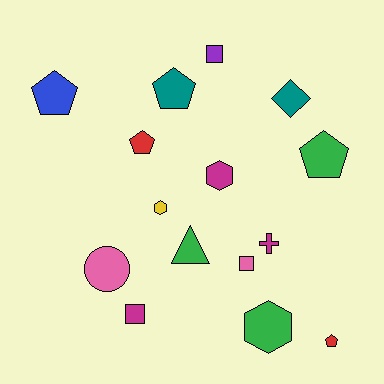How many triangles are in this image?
There is 1 triangle.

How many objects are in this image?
There are 15 objects.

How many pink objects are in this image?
There are 2 pink objects.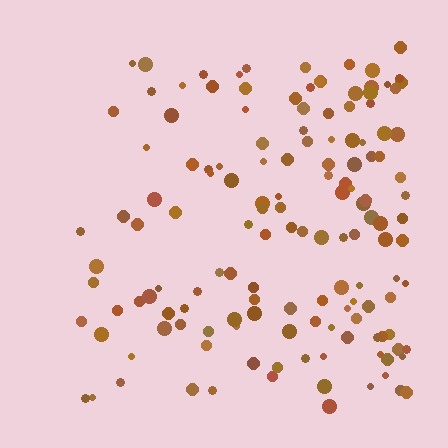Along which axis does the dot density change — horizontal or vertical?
Horizontal.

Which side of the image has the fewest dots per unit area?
The left.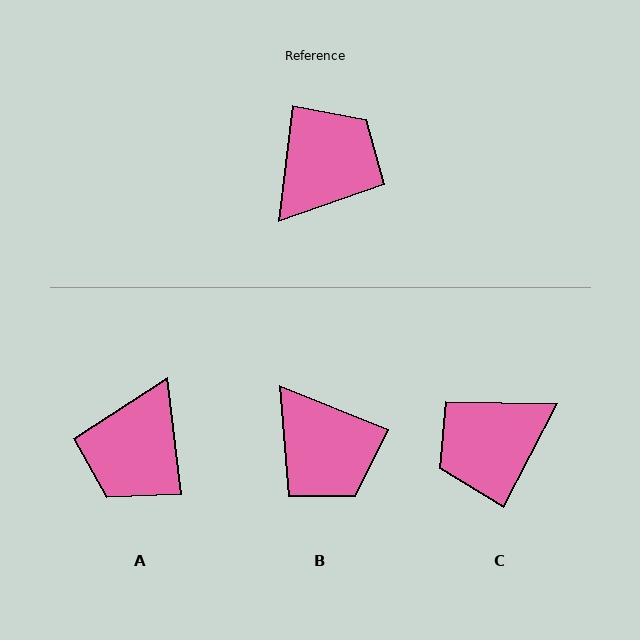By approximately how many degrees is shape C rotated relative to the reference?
Approximately 160 degrees counter-clockwise.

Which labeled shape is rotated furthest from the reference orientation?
A, about 166 degrees away.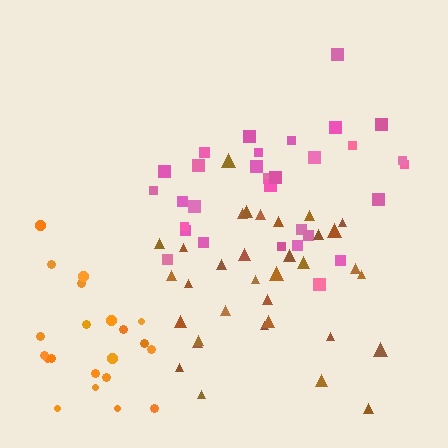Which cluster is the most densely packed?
Orange.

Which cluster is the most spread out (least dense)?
Pink.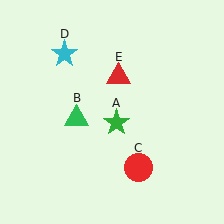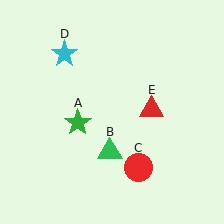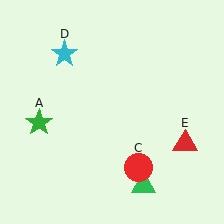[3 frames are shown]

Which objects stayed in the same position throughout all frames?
Red circle (object C) and cyan star (object D) remained stationary.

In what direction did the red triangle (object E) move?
The red triangle (object E) moved down and to the right.